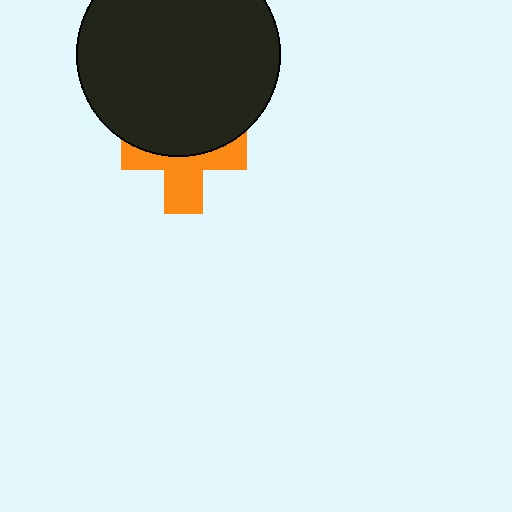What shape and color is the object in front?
The object in front is a black circle.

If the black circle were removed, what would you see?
You would see the complete orange cross.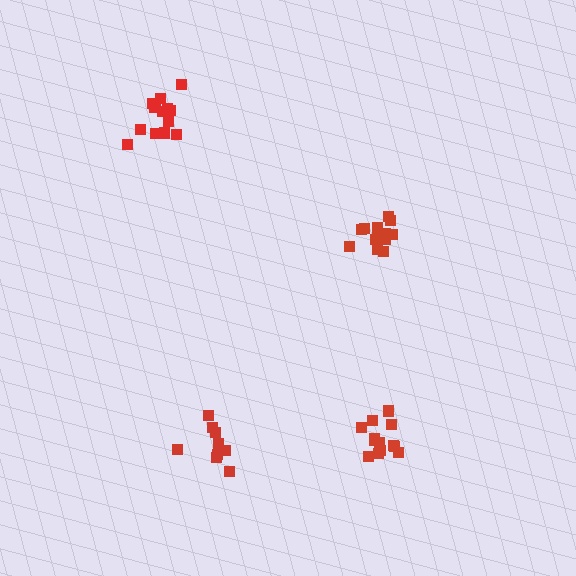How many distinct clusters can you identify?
There are 4 distinct clusters.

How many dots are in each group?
Group 1: 13 dots, Group 2: 13 dots, Group 3: 10 dots, Group 4: 12 dots (48 total).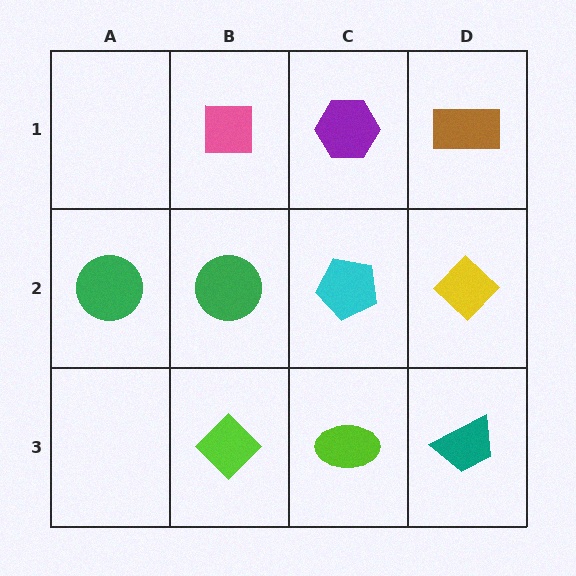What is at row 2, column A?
A green circle.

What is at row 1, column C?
A purple hexagon.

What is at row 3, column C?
A lime ellipse.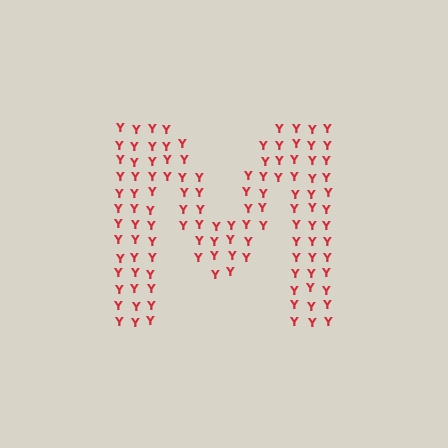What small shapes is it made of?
It is made of small letter Y's.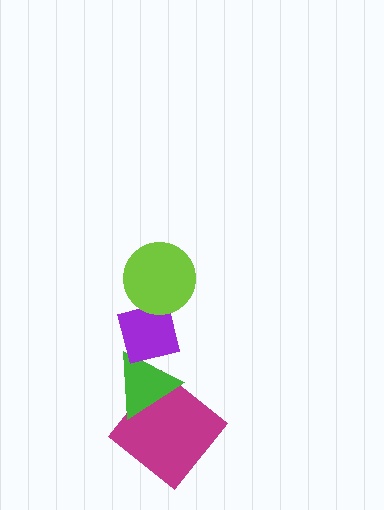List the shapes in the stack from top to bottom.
From top to bottom: the lime circle, the purple square, the green triangle, the magenta diamond.